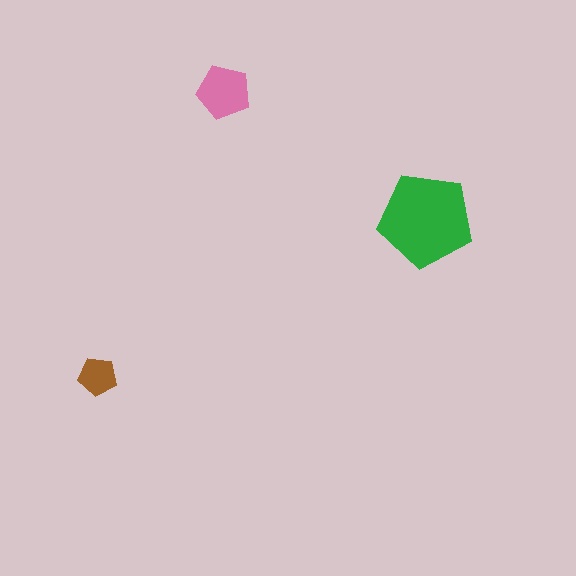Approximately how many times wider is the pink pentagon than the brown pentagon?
About 1.5 times wider.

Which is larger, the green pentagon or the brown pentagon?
The green one.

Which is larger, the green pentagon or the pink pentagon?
The green one.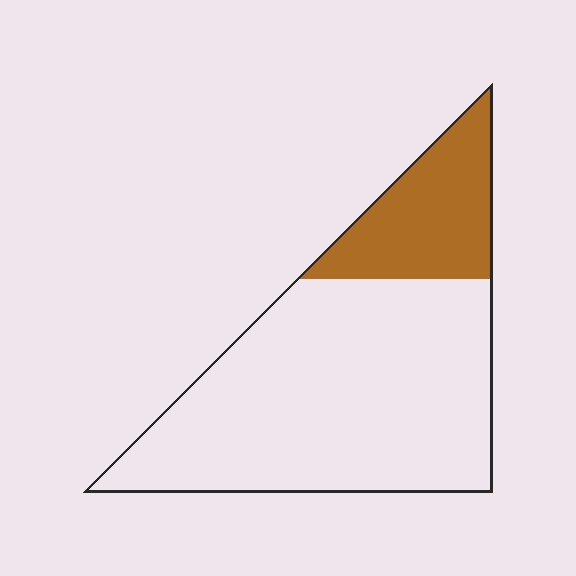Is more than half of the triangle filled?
No.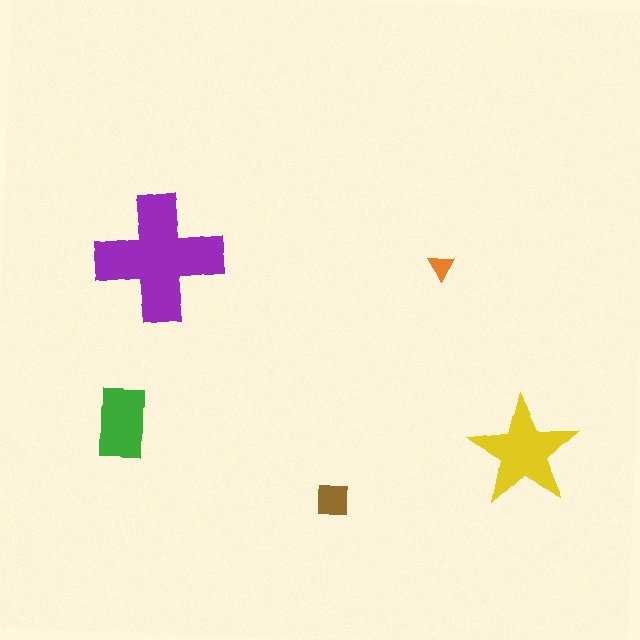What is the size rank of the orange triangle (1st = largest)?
5th.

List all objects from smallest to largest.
The orange triangle, the brown square, the green rectangle, the yellow star, the purple cross.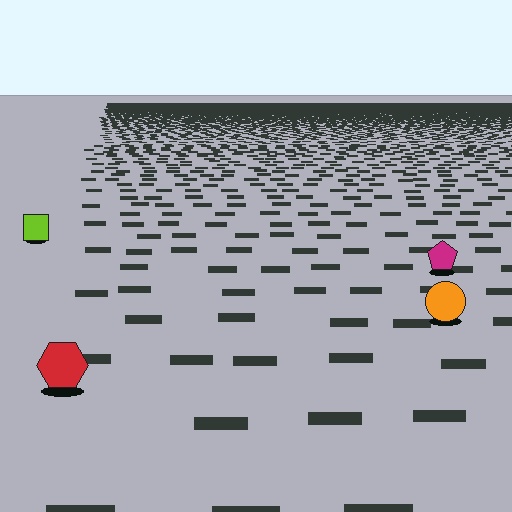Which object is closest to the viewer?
The red hexagon is closest. The texture marks near it are larger and more spread out.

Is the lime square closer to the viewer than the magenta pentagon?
No. The magenta pentagon is closer — you can tell from the texture gradient: the ground texture is coarser near it.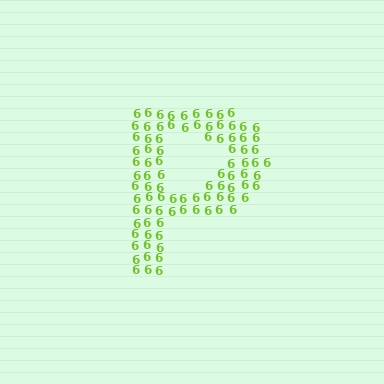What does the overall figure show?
The overall figure shows the letter P.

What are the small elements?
The small elements are digit 6's.